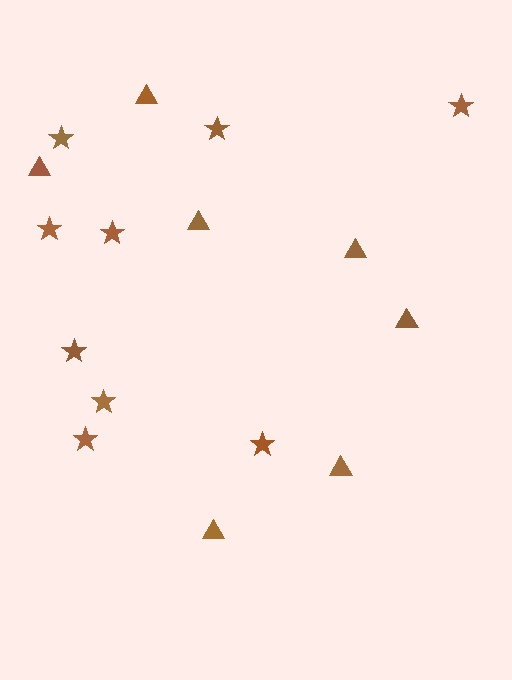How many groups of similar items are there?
There are 2 groups: one group of triangles (7) and one group of stars (9).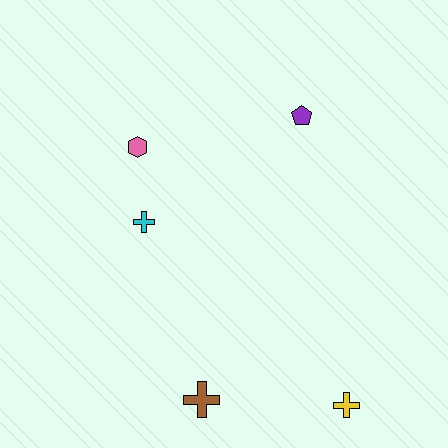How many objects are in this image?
There are 5 objects.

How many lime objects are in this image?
There are no lime objects.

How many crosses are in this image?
There are 3 crosses.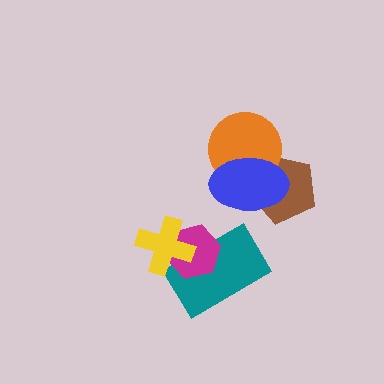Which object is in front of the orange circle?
The blue ellipse is in front of the orange circle.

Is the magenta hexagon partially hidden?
Yes, it is partially covered by another shape.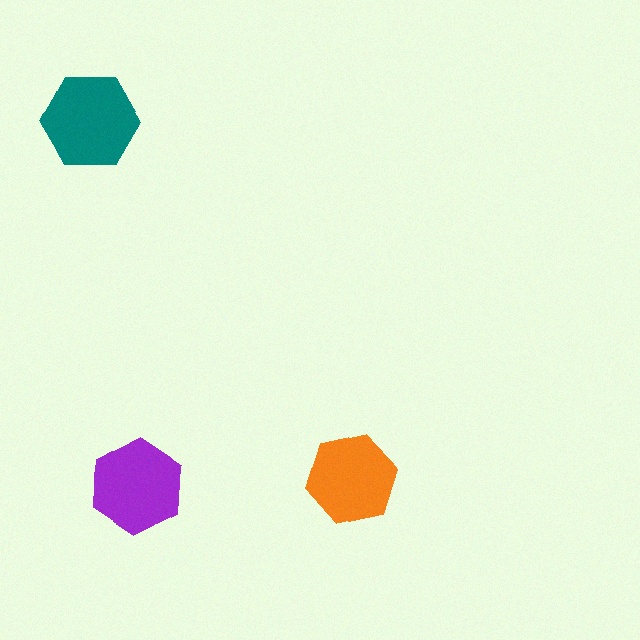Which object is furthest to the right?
The orange hexagon is rightmost.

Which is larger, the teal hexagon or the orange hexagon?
The teal one.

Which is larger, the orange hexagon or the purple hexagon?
The purple one.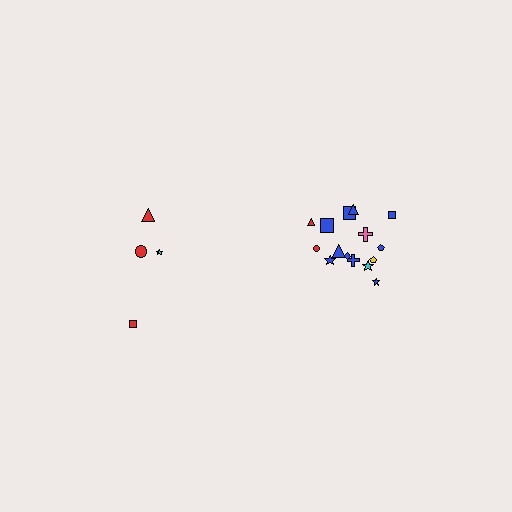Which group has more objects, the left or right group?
The right group.